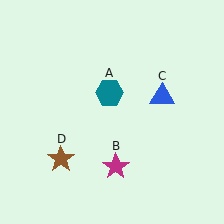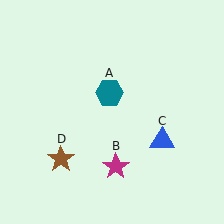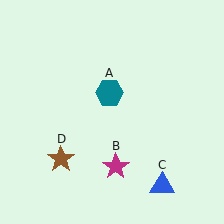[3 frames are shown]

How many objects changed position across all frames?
1 object changed position: blue triangle (object C).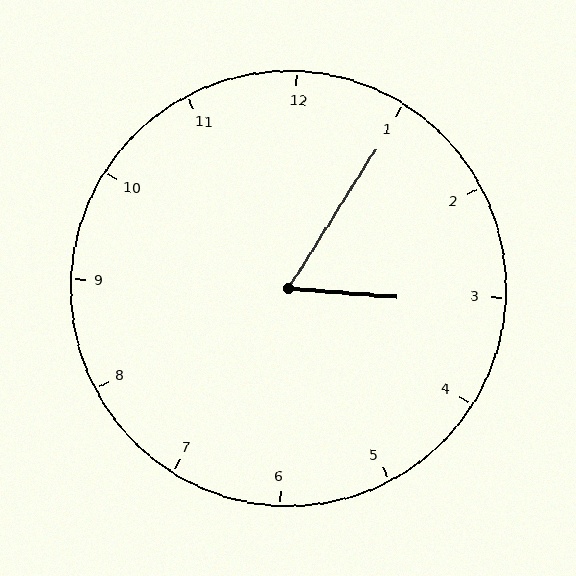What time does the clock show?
3:05.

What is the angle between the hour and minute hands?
Approximately 62 degrees.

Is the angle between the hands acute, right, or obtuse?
It is acute.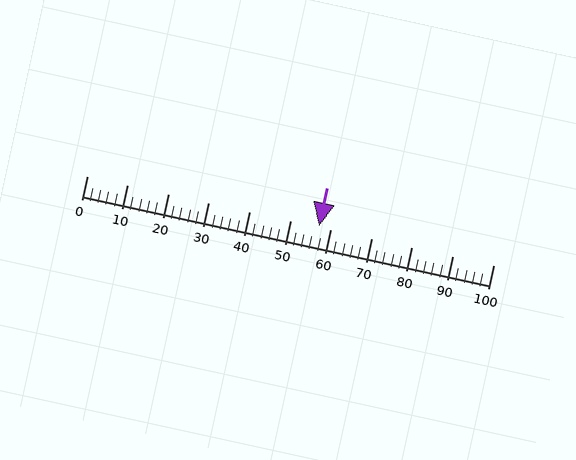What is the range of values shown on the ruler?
The ruler shows values from 0 to 100.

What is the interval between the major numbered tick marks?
The major tick marks are spaced 10 units apart.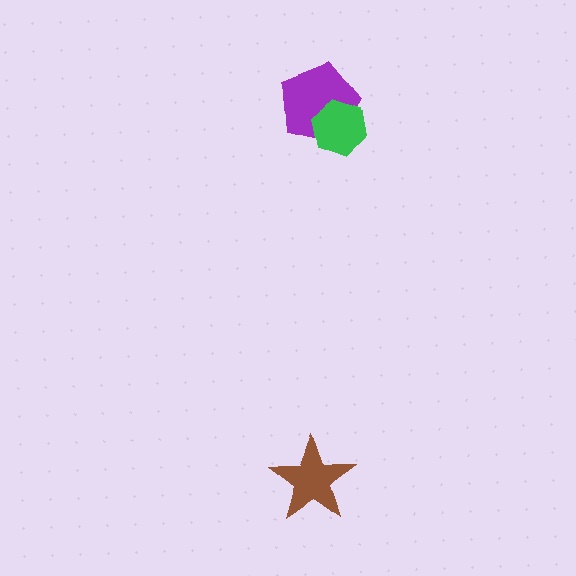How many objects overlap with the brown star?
0 objects overlap with the brown star.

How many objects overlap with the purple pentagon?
1 object overlaps with the purple pentagon.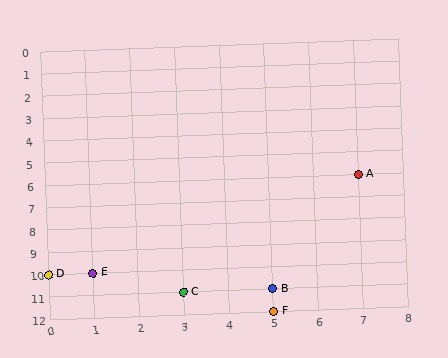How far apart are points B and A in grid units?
Points B and A are 2 columns and 5 rows apart (about 5.4 grid units diagonally).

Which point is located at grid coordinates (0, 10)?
Point D is at (0, 10).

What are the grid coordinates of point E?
Point E is at grid coordinates (1, 10).